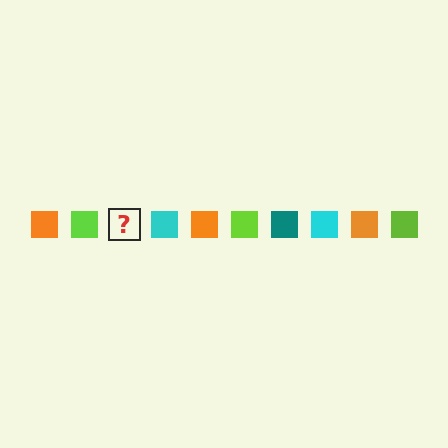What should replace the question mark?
The question mark should be replaced with a teal square.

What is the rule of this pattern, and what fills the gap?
The rule is that the pattern cycles through orange, lime, teal, cyan squares. The gap should be filled with a teal square.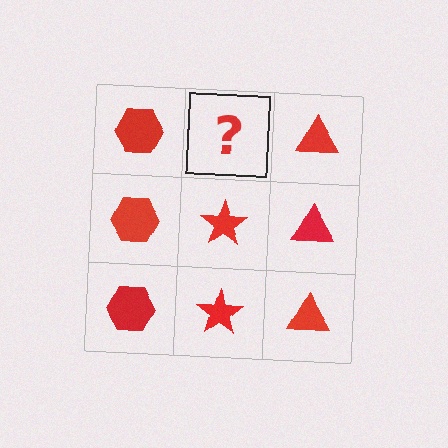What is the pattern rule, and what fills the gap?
The rule is that each column has a consistent shape. The gap should be filled with a red star.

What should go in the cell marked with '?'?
The missing cell should contain a red star.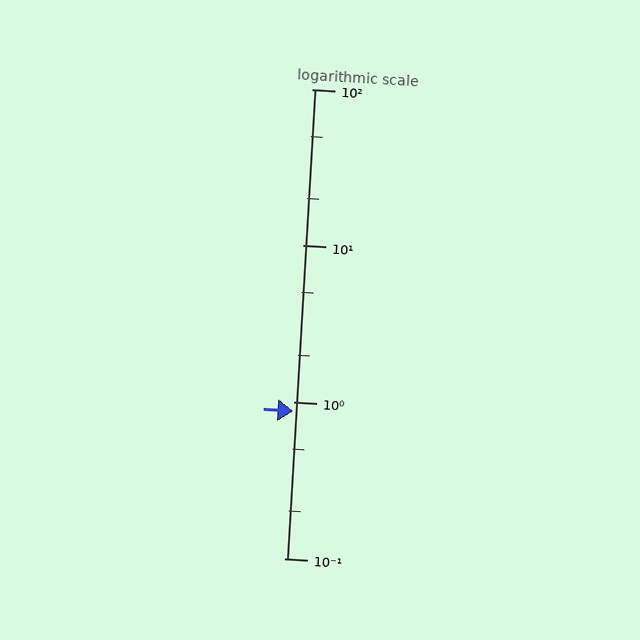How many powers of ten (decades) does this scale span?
The scale spans 3 decades, from 0.1 to 100.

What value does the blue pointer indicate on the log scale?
The pointer indicates approximately 0.88.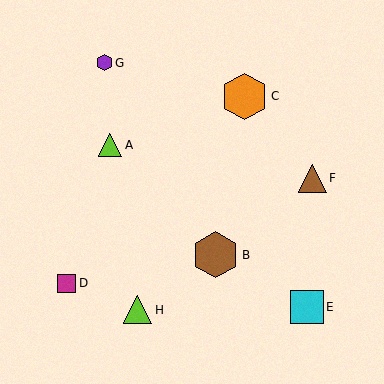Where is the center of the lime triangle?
The center of the lime triangle is at (138, 310).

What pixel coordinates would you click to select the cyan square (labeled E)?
Click at (307, 307) to select the cyan square E.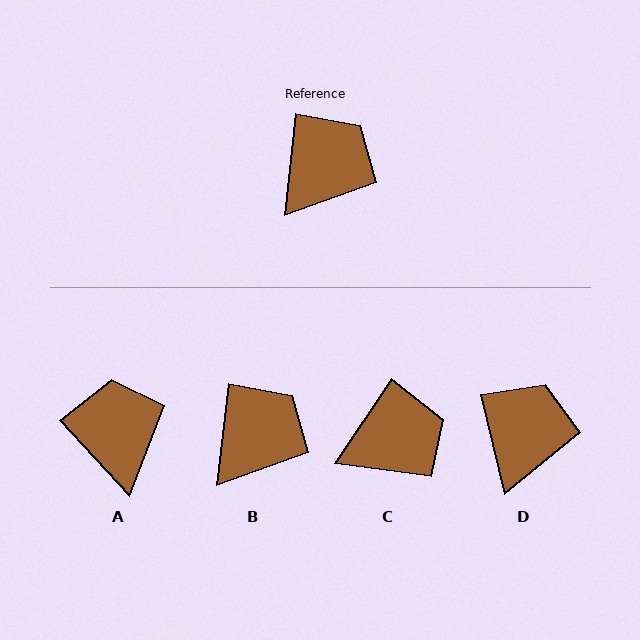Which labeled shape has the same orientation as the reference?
B.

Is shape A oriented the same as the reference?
No, it is off by about 49 degrees.